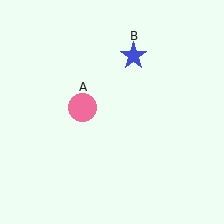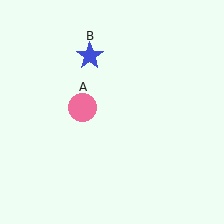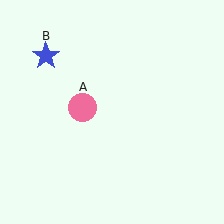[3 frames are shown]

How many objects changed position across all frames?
1 object changed position: blue star (object B).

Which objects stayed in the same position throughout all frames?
Pink circle (object A) remained stationary.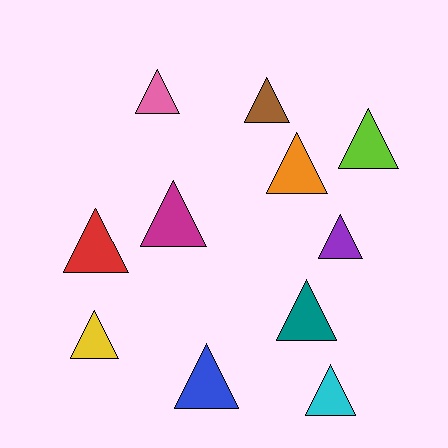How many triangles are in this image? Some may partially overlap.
There are 11 triangles.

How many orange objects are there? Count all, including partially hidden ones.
There is 1 orange object.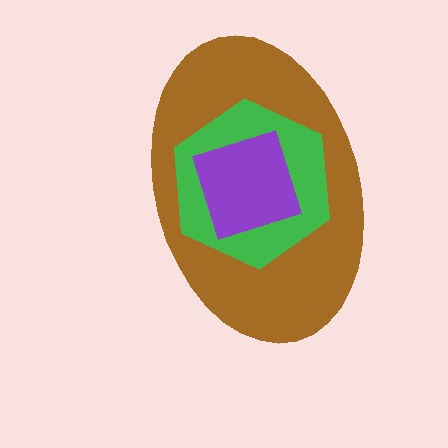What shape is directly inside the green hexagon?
The purple diamond.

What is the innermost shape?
The purple diamond.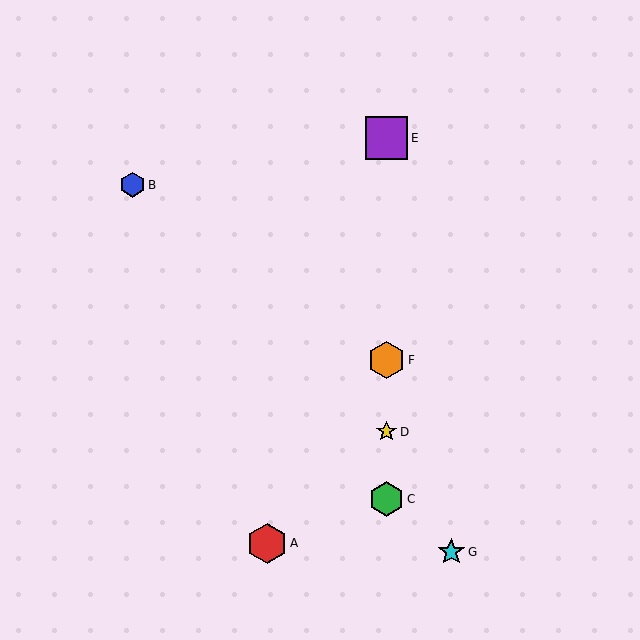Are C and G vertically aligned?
No, C is at x≈386 and G is at x≈451.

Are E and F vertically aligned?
Yes, both are at x≈386.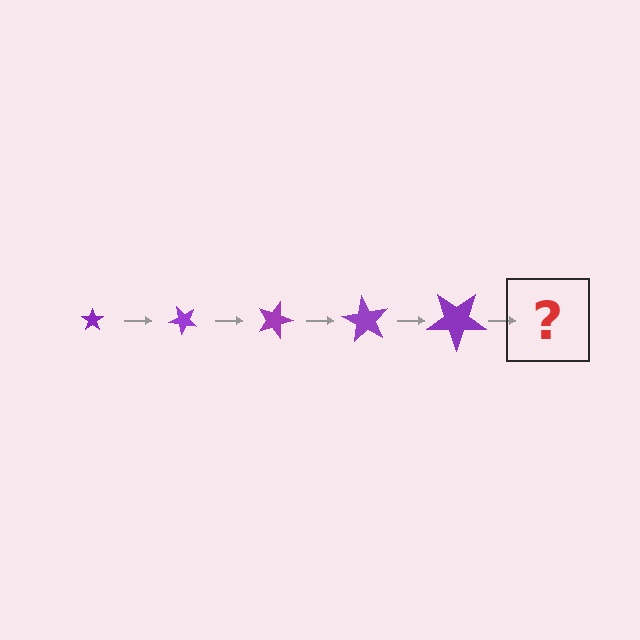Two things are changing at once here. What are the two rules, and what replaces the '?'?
The two rules are that the star grows larger each step and it rotates 45 degrees each step. The '?' should be a star, larger than the previous one and rotated 225 degrees from the start.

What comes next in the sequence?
The next element should be a star, larger than the previous one and rotated 225 degrees from the start.